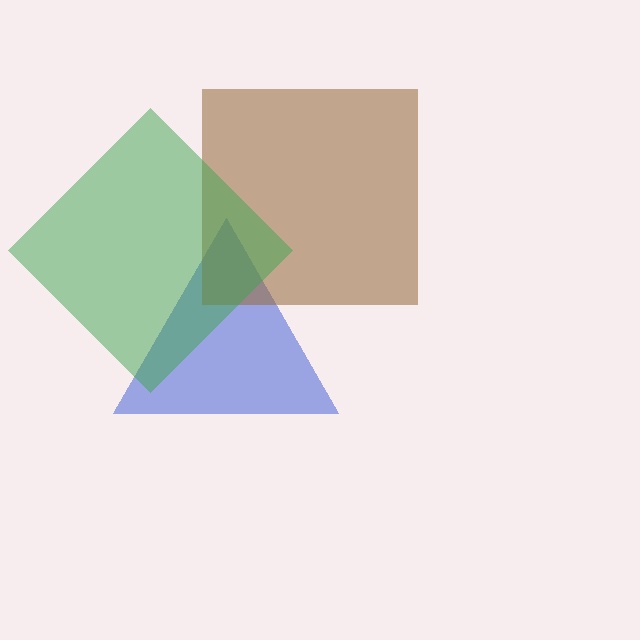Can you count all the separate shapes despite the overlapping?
Yes, there are 3 separate shapes.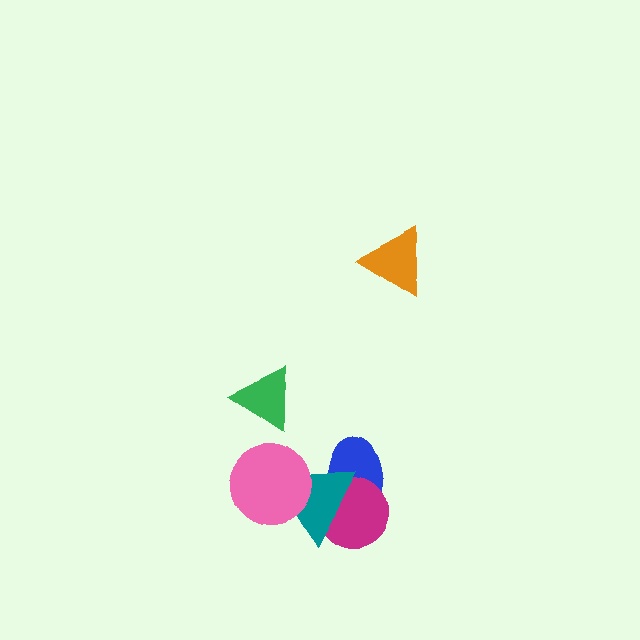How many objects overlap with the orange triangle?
0 objects overlap with the orange triangle.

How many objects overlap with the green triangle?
0 objects overlap with the green triangle.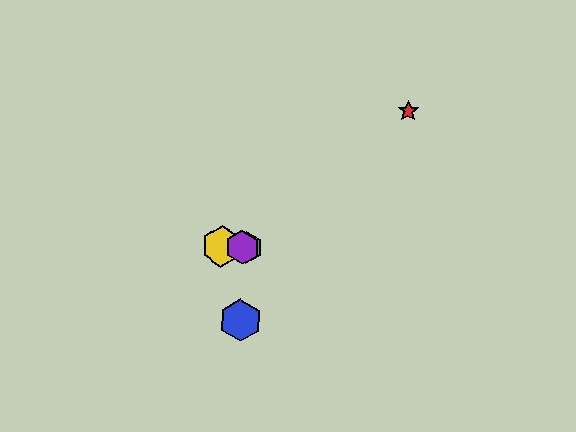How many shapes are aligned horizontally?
3 shapes (the green hexagon, the yellow hexagon, the purple hexagon) are aligned horizontally.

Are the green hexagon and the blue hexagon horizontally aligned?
No, the green hexagon is at y≈247 and the blue hexagon is at y≈320.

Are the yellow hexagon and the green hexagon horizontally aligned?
Yes, both are at y≈246.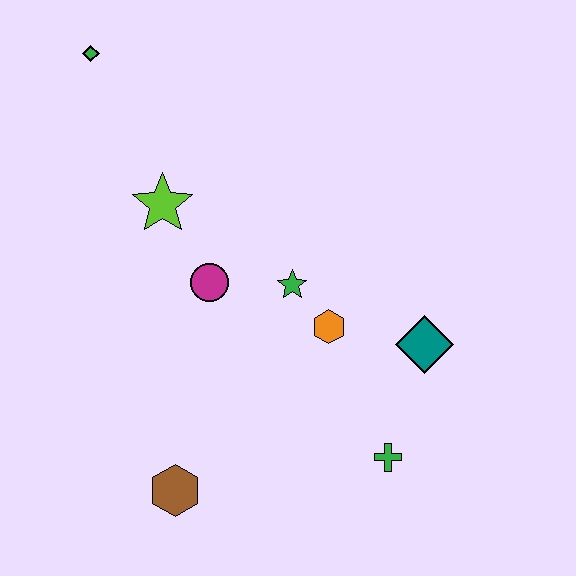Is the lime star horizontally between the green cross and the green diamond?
Yes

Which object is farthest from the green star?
The green diamond is farthest from the green star.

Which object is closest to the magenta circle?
The green star is closest to the magenta circle.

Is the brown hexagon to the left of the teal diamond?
Yes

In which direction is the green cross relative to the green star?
The green cross is below the green star.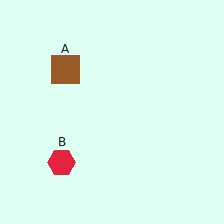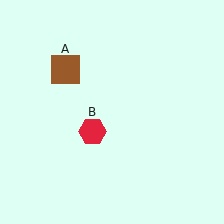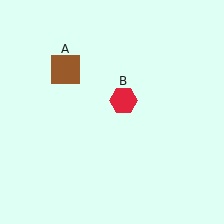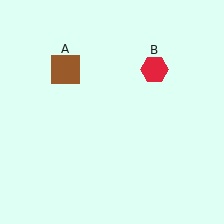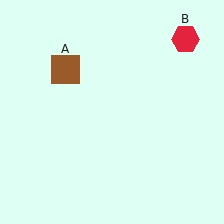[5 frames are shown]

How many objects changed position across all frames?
1 object changed position: red hexagon (object B).